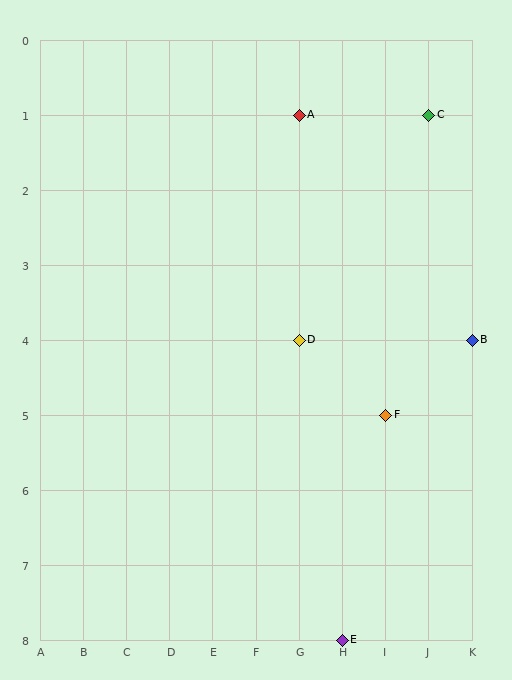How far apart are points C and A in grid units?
Points C and A are 3 columns apart.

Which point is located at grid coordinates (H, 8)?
Point E is at (H, 8).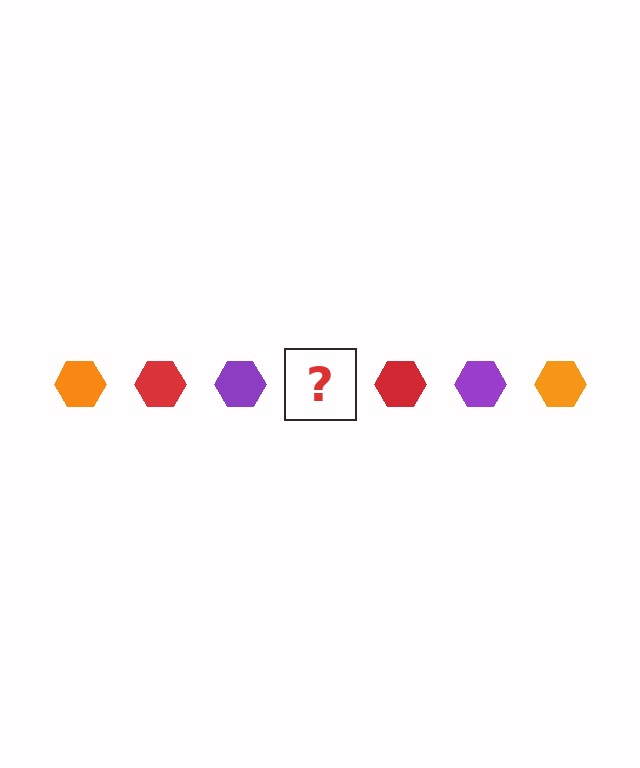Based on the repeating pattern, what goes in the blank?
The blank should be an orange hexagon.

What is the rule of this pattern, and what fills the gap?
The rule is that the pattern cycles through orange, red, purple hexagons. The gap should be filled with an orange hexagon.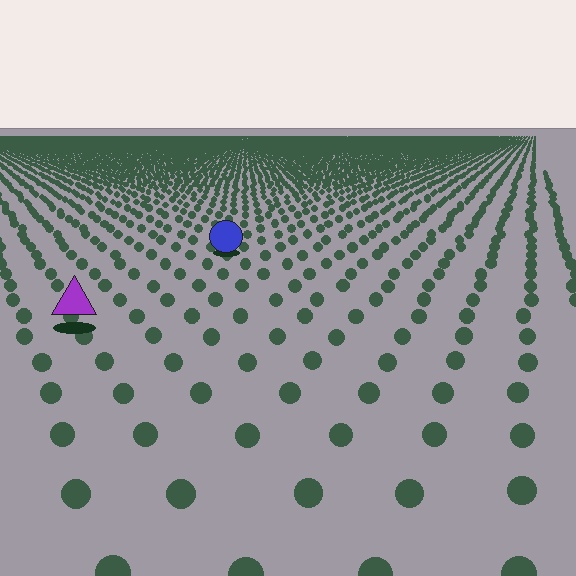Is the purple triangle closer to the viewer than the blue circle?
Yes. The purple triangle is closer — you can tell from the texture gradient: the ground texture is coarser near it.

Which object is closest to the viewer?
The purple triangle is closest. The texture marks near it are larger and more spread out.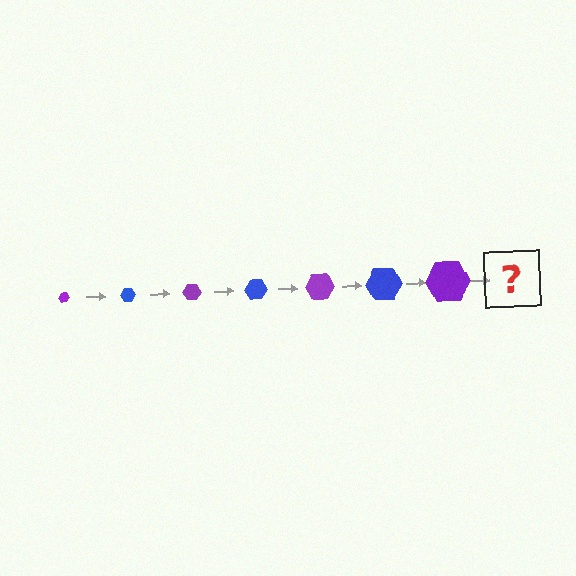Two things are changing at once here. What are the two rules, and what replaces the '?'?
The two rules are that the hexagon grows larger each step and the color cycles through purple and blue. The '?' should be a blue hexagon, larger than the previous one.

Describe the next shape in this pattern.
It should be a blue hexagon, larger than the previous one.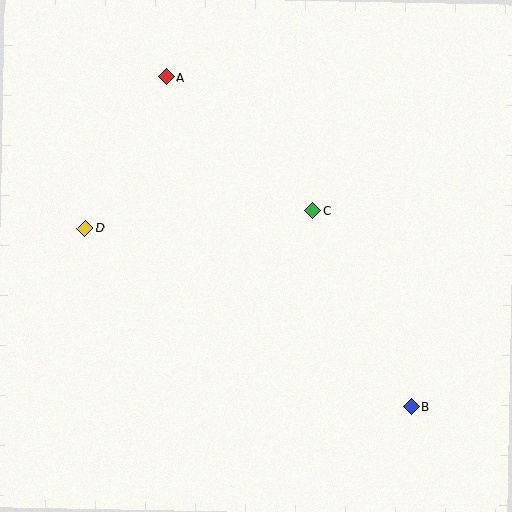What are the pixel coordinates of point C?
Point C is at (313, 211).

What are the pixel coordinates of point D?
Point D is at (85, 228).